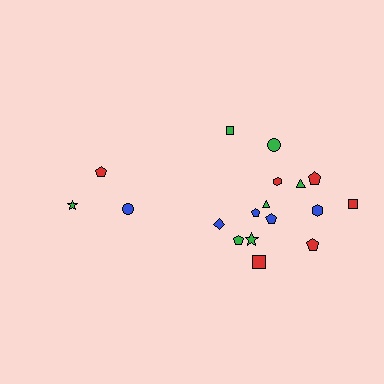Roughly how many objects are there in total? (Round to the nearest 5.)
Roughly 20 objects in total.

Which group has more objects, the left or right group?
The right group.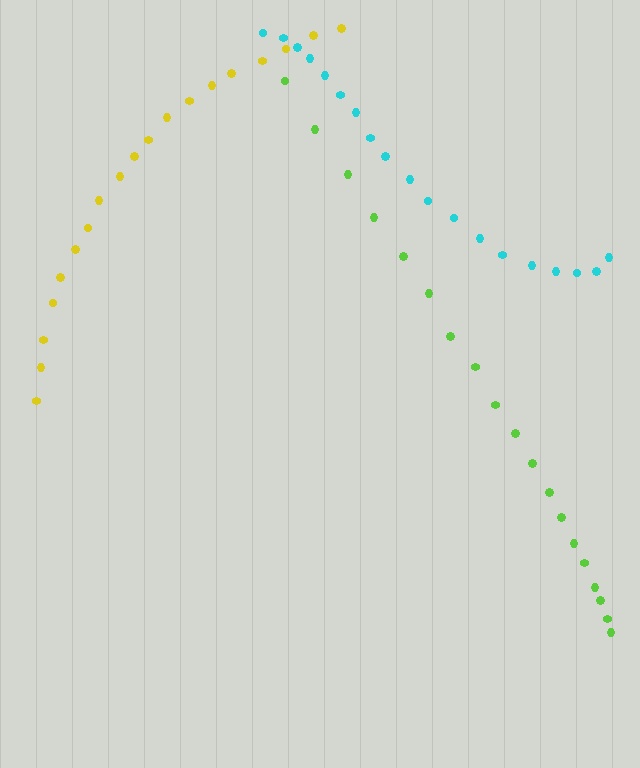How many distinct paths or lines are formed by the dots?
There are 3 distinct paths.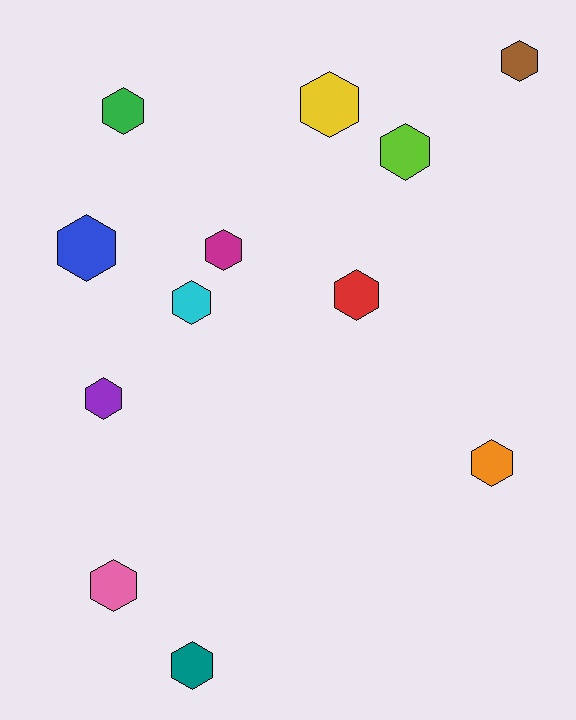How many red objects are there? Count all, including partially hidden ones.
There is 1 red object.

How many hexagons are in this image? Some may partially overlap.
There are 12 hexagons.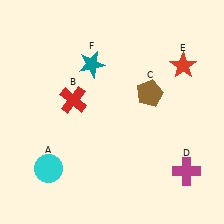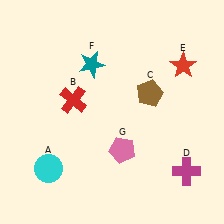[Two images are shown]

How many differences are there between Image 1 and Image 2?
There is 1 difference between the two images.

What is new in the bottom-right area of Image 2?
A pink pentagon (G) was added in the bottom-right area of Image 2.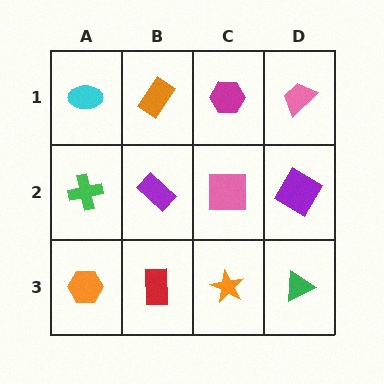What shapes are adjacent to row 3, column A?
A green cross (row 2, column A), a red rectangle (row 3, column B).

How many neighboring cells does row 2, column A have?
3.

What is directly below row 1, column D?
A purple diamond.